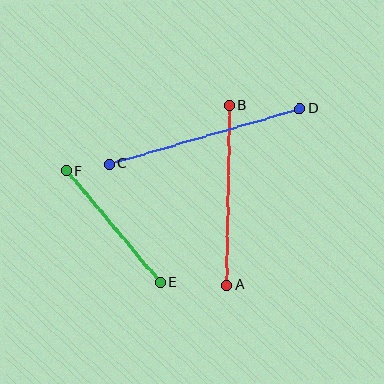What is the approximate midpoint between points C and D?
The midpoint is at approximately (205, 136) pixels.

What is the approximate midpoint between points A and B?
The midpoint is at approximately (228, 195) pixels.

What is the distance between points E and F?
The distance is approximately 145 pixels.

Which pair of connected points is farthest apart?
Points C and D are farthest apart.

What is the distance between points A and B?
The distance is approximately 180 pixels.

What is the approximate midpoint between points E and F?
The midpoint is at approximately (113, 227) pixels.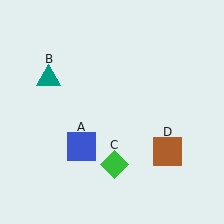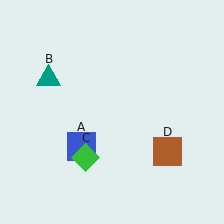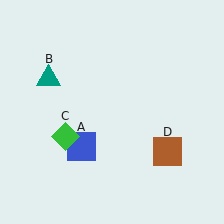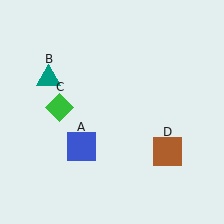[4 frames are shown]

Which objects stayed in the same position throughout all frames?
Blue square (object A) and teal triangle (object B) and brown square (object D) remained stationary.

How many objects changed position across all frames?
1 object changed position: green diamond (object C).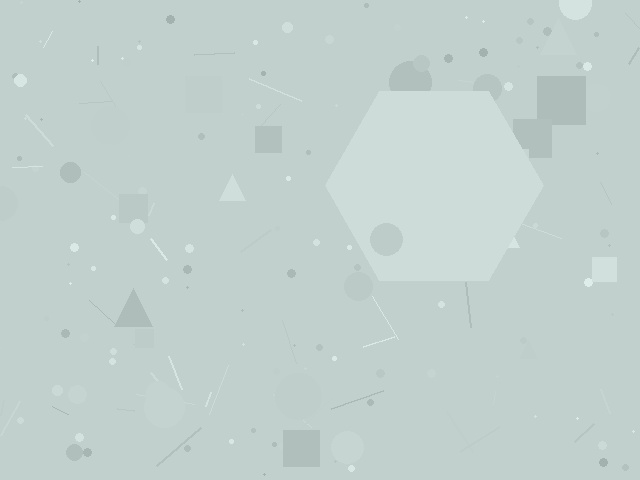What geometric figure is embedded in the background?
A hexagon is embedded in the background.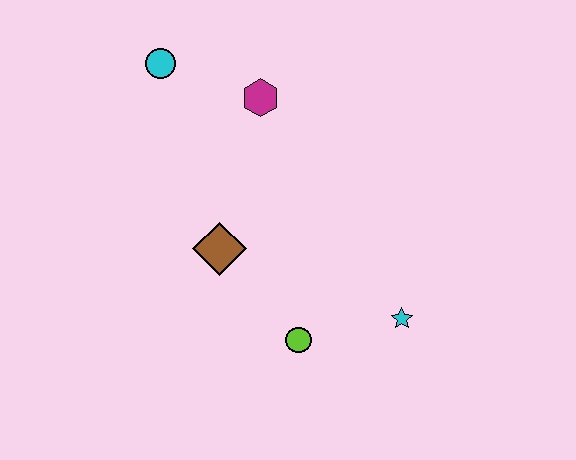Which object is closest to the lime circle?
The cyan star is closest to the lime circle.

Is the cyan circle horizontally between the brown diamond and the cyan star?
No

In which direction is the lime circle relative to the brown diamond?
The lime circle is below the brown diamond.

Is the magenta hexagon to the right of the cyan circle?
Yes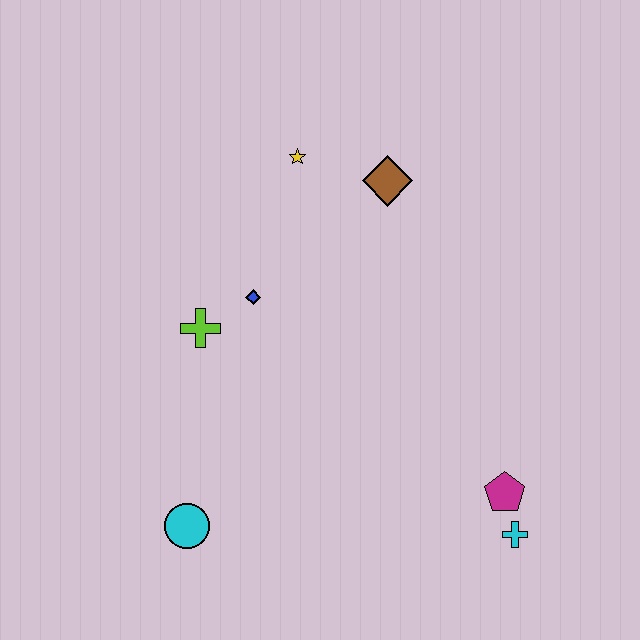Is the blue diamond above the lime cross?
Yes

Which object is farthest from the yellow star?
The cyan cross is farthest from the yellow star.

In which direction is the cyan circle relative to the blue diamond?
The cyan circle is below the blue diamond.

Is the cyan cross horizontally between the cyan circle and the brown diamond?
No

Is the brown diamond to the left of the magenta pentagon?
Yes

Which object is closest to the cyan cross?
The magenta pentagon is closest to the cyan cross.